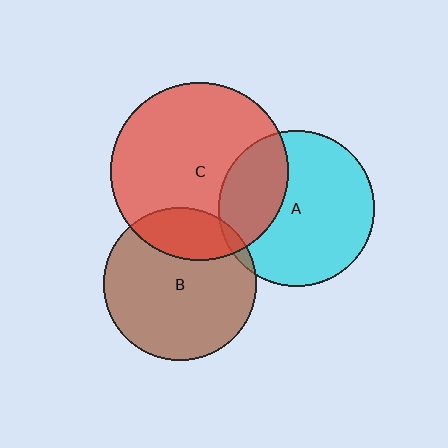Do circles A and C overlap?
Yes.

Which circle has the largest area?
Circle C (red).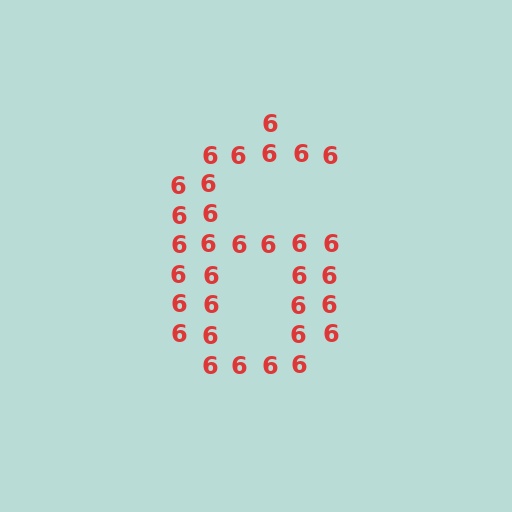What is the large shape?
The large shape is the digit 6.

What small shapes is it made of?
It is made of small digit 6's.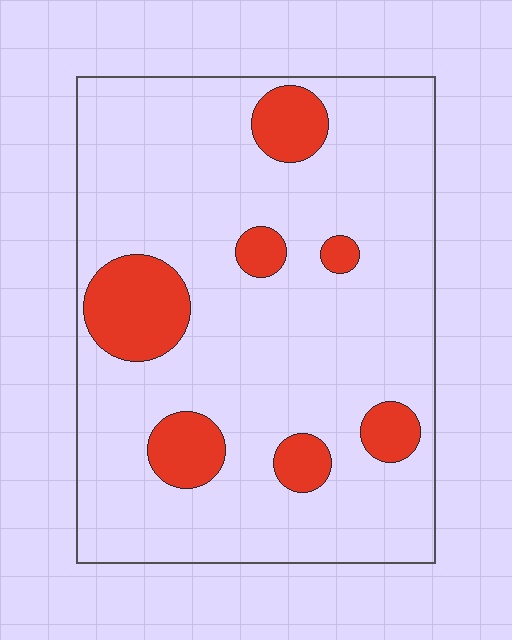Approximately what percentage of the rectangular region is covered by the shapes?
Approximately 15%.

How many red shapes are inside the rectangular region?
7.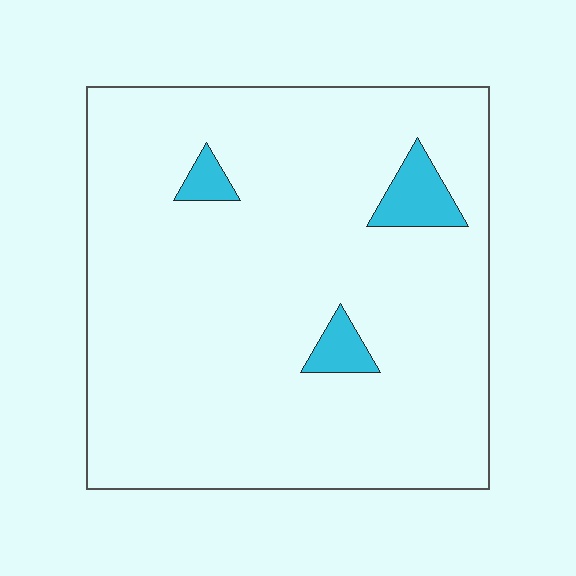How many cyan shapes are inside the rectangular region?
3.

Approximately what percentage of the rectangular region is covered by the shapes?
Approximately 5%.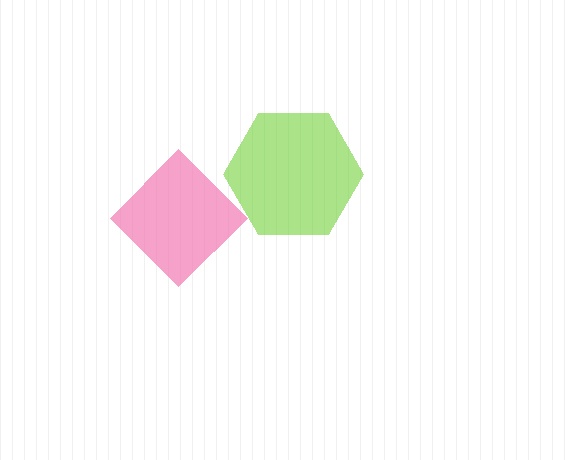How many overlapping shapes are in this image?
There are 2 overlapping shapes in the image.